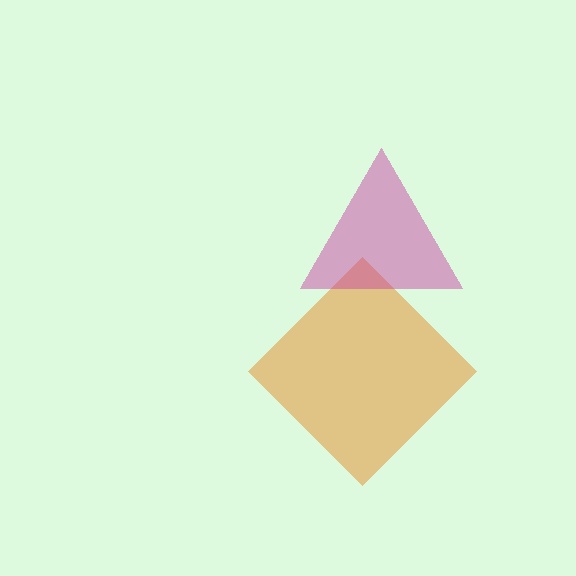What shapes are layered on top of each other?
The layered shapes are: an orange diamond, a magenta triangle.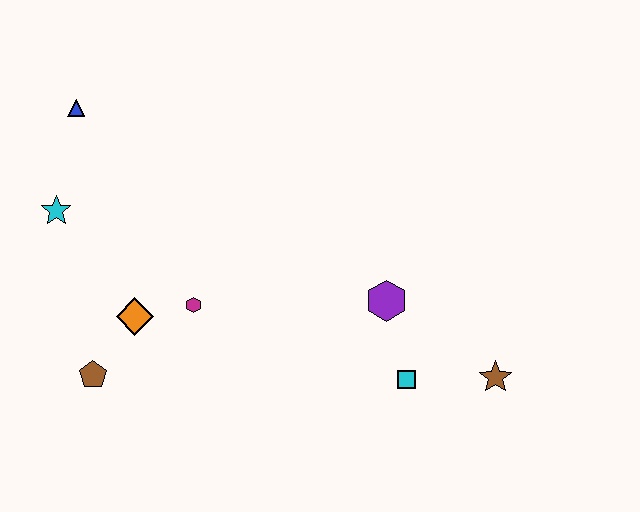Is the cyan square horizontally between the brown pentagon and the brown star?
Yes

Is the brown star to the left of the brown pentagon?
No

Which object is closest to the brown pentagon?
The orange diamond is closest to the brown pentagon.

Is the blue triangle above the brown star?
Yes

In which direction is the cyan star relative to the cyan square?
The cyan star is to the left of the cyan square.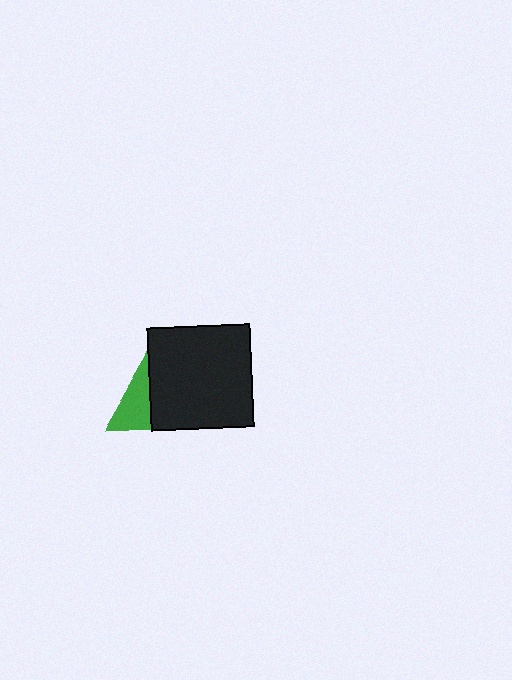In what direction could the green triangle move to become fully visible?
The green triangle could move left. That would shift it out from behind the black square entirely.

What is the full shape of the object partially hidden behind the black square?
The partially hidden object is a green triangle.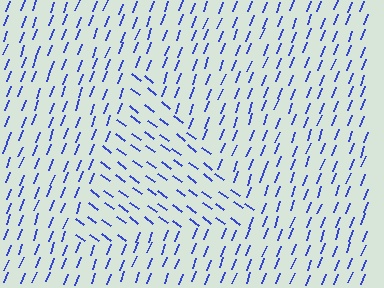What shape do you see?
I see a triangle.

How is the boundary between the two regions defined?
The boundary is defined purely by a change in line orientation (approximately 75 degrees difference). All lines are the same color and thickness.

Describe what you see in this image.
The image is filled with small blue line segments. A triangle region in the image has lines oriented differently from the surrounding lines, creating a visible texture boundary.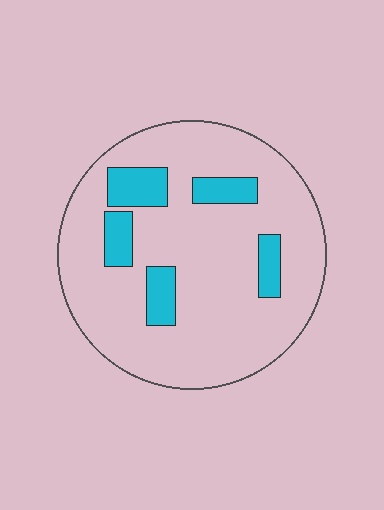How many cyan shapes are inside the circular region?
5.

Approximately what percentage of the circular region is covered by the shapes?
Approximately 15%.